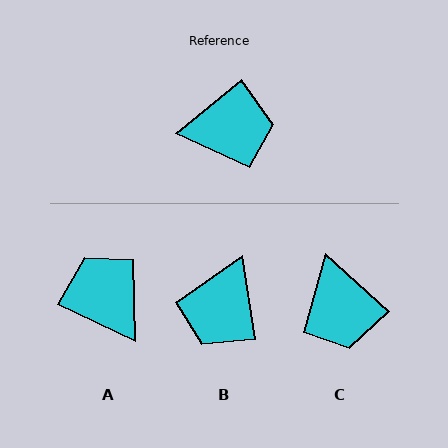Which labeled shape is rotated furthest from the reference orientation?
B, about 120 degrees away.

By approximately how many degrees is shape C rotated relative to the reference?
Approximately 81 degrees clockwise.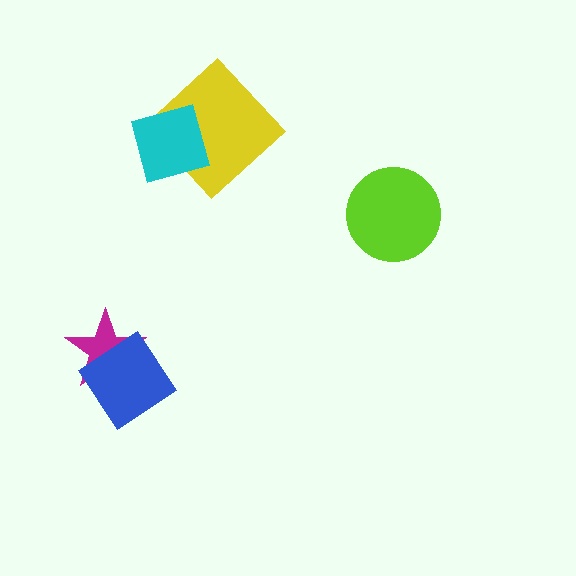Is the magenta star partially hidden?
Yes, it is partially covered by another shape.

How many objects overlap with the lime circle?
0 objects overlap with the lime circle.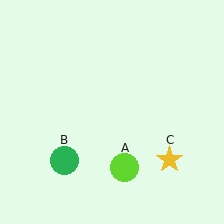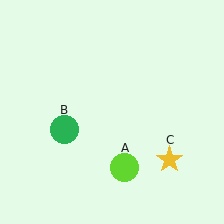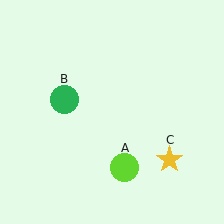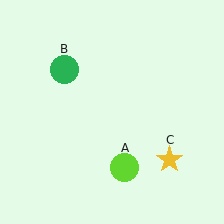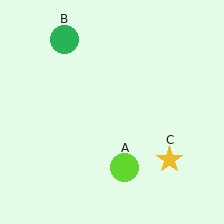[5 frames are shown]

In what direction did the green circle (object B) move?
The green circle (object B) moved up.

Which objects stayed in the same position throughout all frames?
Lime circle (object A) and yellow star (object C) remained stationary.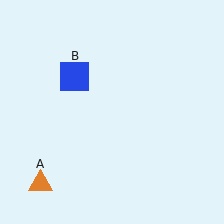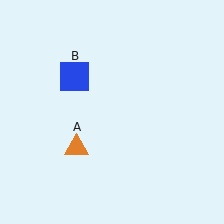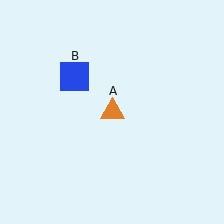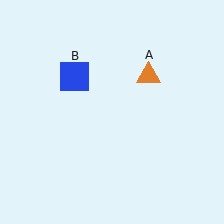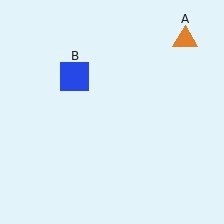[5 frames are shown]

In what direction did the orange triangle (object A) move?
The orange triangle (object A) moved up and to the right.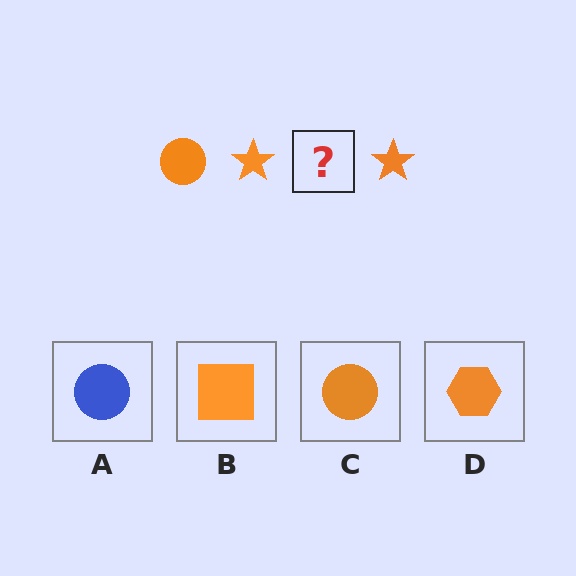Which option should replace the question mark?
Option C.